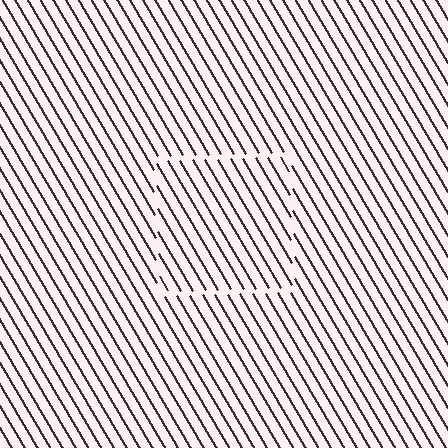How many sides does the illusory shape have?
4 sides — the line-ends trace a square.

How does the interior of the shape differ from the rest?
The interior of the shape contains the same grating, shifted by half a period — the contour is defined by the phase discontinuity where line-ends from the inner and outer gratings abut.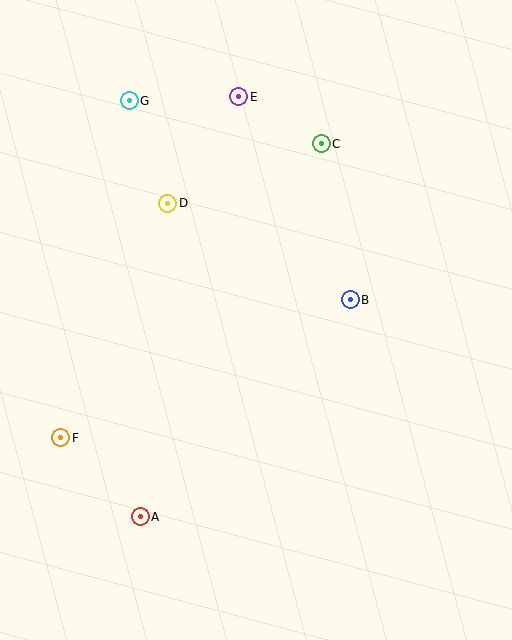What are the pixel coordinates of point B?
Point B is at (350, 300).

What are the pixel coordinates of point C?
Point C is at (321, 144).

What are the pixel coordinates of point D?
Point D is at (168, 203).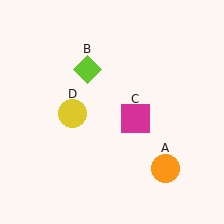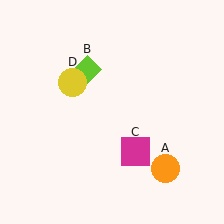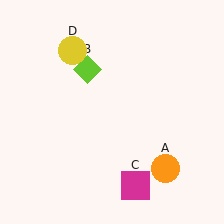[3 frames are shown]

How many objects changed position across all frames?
2 objects changed position: magenta square (object C), yellow circle (object D).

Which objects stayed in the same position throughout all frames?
Orange circle (object A) and lime diamond (object B) remained stationary.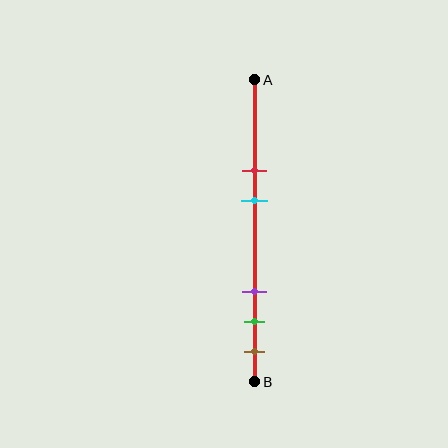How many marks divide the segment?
There are 5 marks dividing the segment.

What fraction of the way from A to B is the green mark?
The green mark is approximately 80% (0.8) of the way from A to B.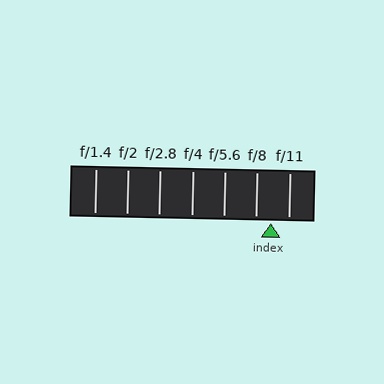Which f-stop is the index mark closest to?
The index mark is closest to f/8.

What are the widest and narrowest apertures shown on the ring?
The widest aperture shown is f/1.4 and the narrowest is f/11.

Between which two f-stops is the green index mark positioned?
The index mark is between f/8 and f/11.